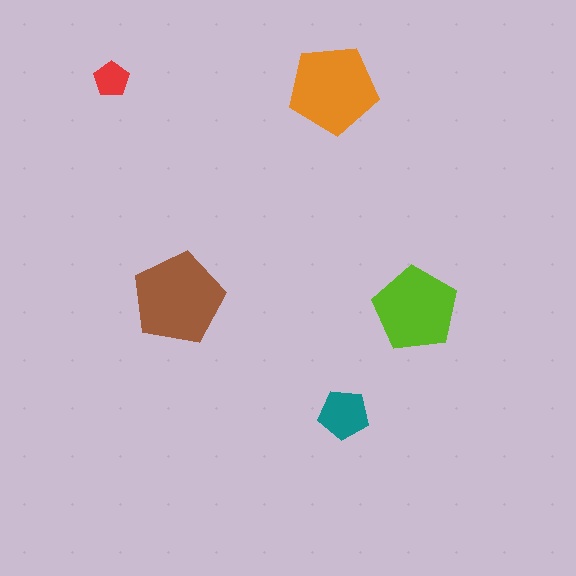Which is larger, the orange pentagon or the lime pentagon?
The orange one.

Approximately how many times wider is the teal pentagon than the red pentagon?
About 1.5 times wider.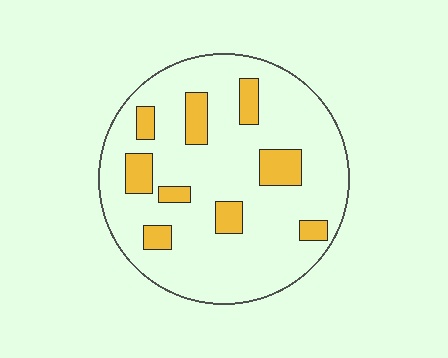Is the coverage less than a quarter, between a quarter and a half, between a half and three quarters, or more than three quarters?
Less than a quarter.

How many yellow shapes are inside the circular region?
9.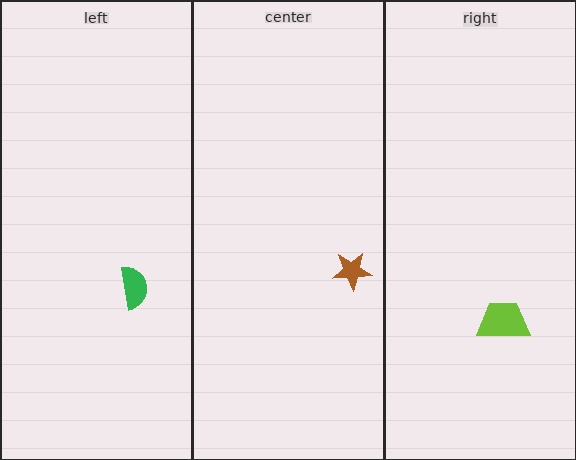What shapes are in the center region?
The brown star.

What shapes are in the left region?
The green semicircle.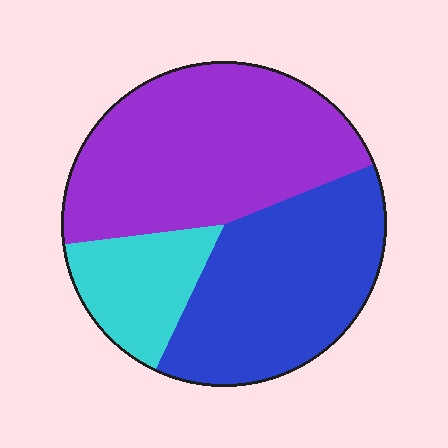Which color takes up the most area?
Purple, at roughly 45%.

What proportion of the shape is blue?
Blue takes up between a third and a half of the shape.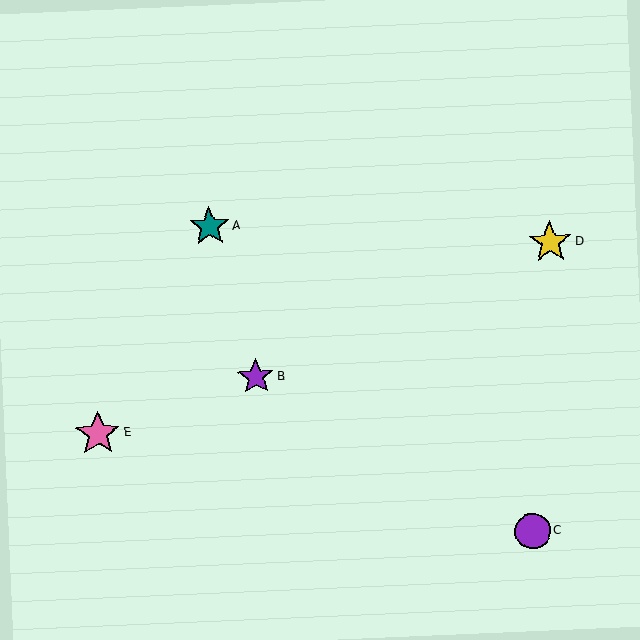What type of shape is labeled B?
Shape B is a purple star.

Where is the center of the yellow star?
The center of the yellow star is at (550, 242).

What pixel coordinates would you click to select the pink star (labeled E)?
Click at (98, 434) to select the pink star E.